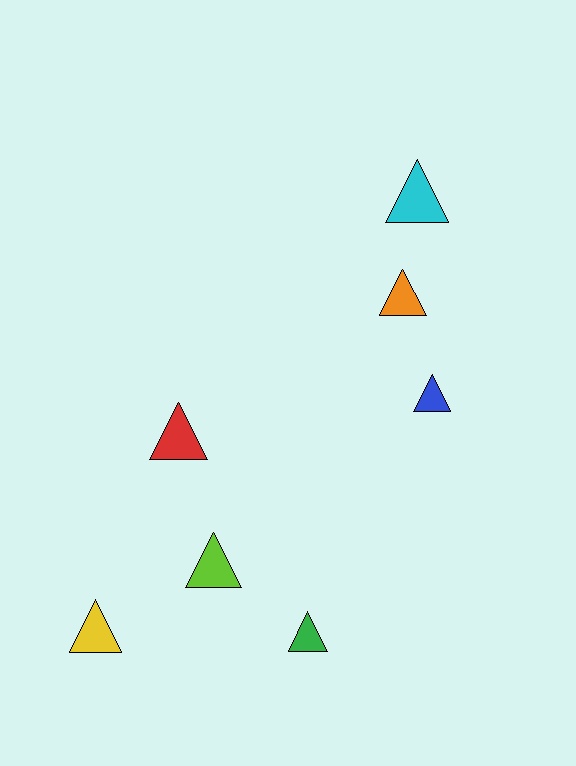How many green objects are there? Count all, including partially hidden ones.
There is 1 green object.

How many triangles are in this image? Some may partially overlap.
There are 7 triangles.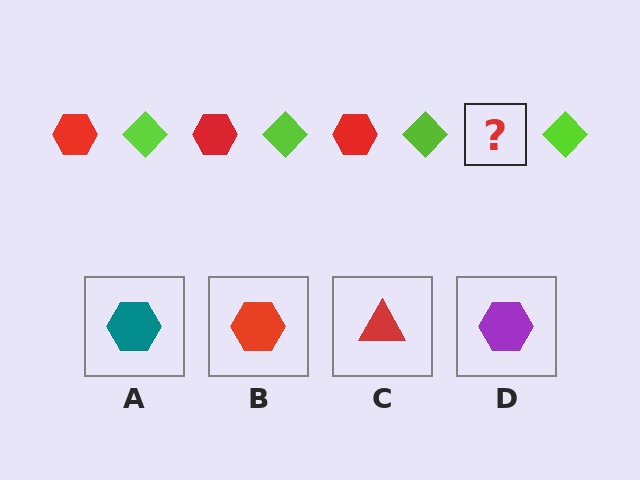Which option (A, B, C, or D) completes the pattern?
B.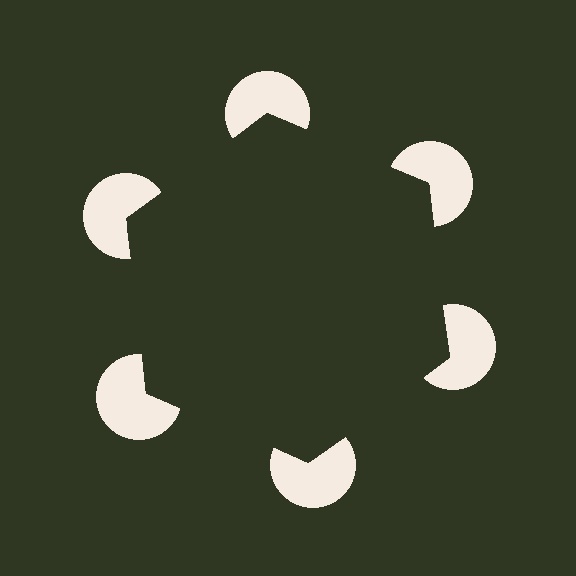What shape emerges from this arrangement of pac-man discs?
An illusory hexagon — its edges are inferred from the aligned wedge cuts in the pac-man discs, not physically drawn.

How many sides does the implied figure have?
6 sides.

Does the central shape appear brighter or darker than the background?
It typically appears slightly darker than the background, even though no actual brightness change is drawn.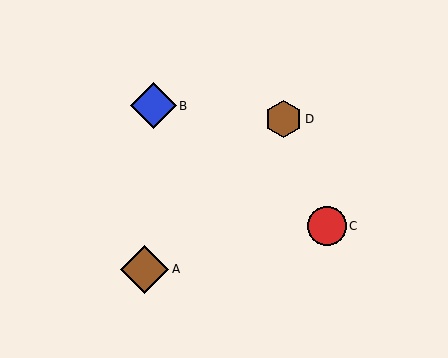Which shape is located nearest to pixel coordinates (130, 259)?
The brown diamond (labeled A) at (144, 270) is nearest to that location.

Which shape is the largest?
The brown diamond (labeled A) is the largest.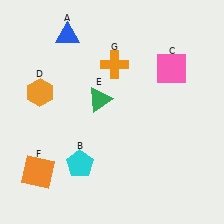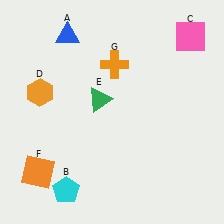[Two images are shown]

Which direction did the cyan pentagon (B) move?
The cyan pentagon (B) moved down.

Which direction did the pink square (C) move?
The pink square (C) moved up.